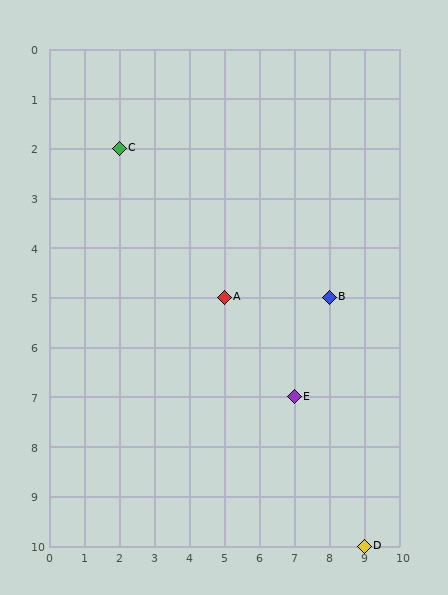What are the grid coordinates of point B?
Point B is at grid coordinates (8, 5).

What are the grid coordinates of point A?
Point A is at grid coordinates (5, 5).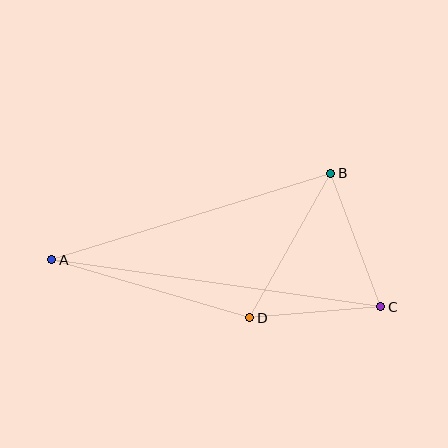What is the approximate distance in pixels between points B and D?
The distance between B and D is approximately 165 pixels.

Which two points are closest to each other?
Points C and D are closest to each other.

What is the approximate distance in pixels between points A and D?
The distance between A and D is approximately 206 pixels.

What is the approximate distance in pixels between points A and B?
The distance between A and B is approximately 292 pixels.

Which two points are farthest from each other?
Points A and C are farthest from each other.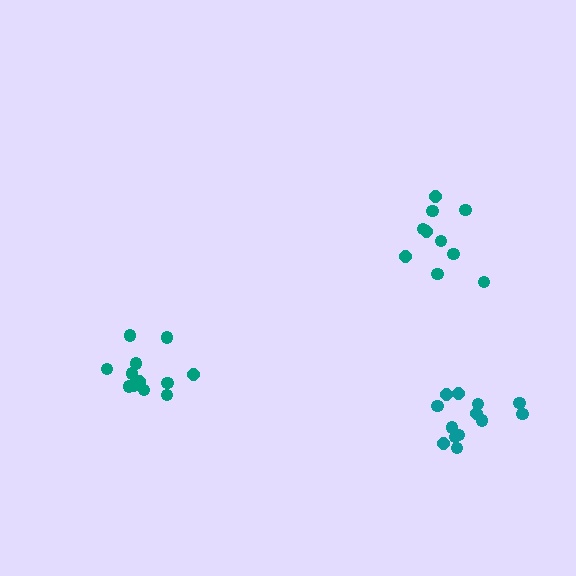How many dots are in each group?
Group 1: 12 dots, Group 2: 13 dots, Group 3: 10 dots (35 total).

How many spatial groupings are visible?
There are 3 spatial groupings.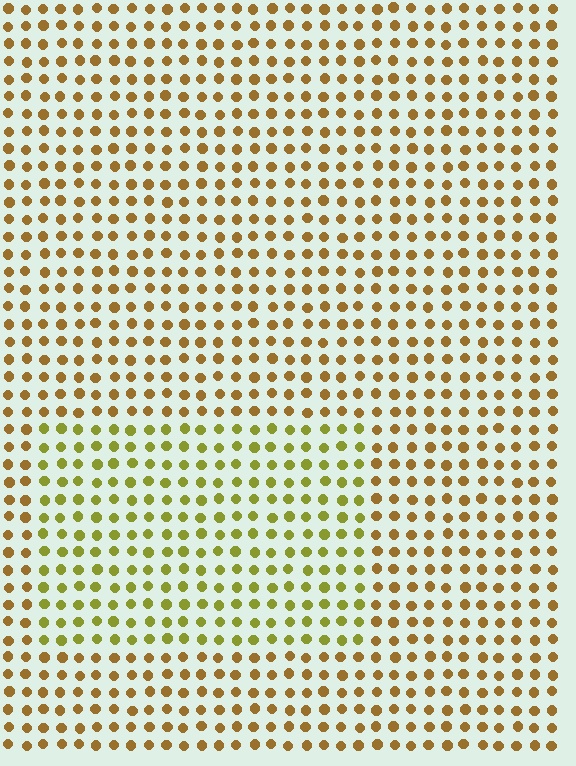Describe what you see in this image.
The image is filled with small brown elements in a uniform arrangement. A rectangle-shaped region is visible where the elements are tinted to a slightly different hue, forming a subtle color boundary.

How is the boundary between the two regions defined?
The boundary is defined purely by a slight shift in hue (about 33 degrees). Spacing, size, and orientation are identical on both sides.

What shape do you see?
I see a rectangle.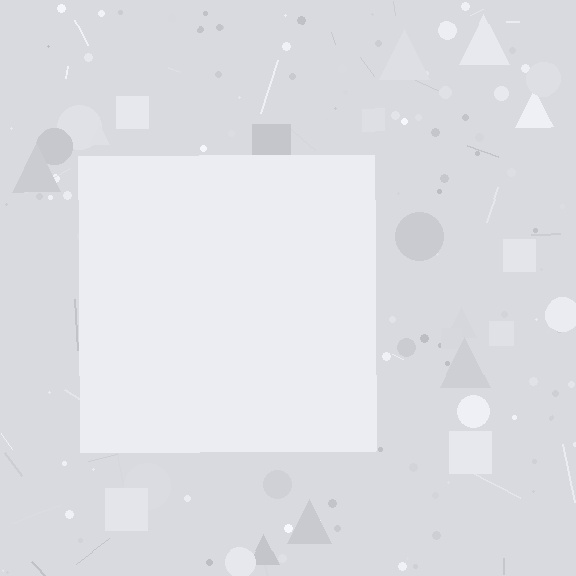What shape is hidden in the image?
A square is hidden in the image.